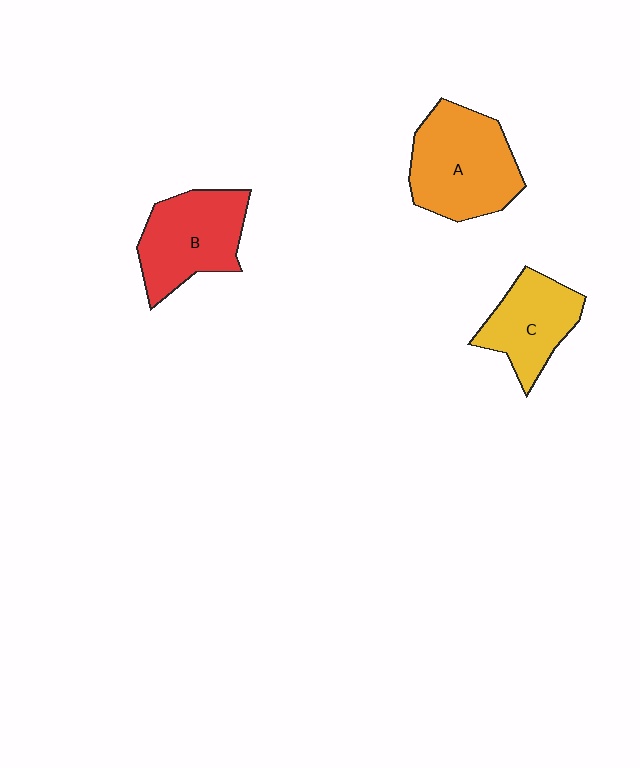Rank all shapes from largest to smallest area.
From largest to smallest: A (orange), B (red), C (yellow).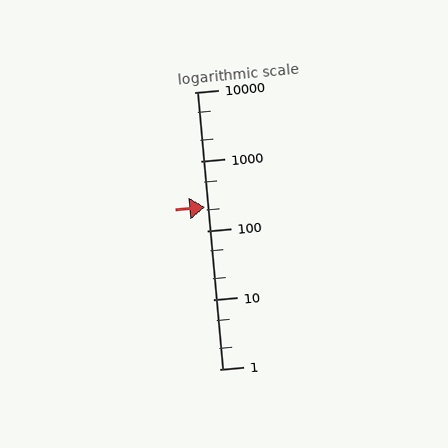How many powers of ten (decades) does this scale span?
The scale spans 4 decades, from 1 to 10000.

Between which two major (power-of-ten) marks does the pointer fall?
The pointer is between 100 and 1000.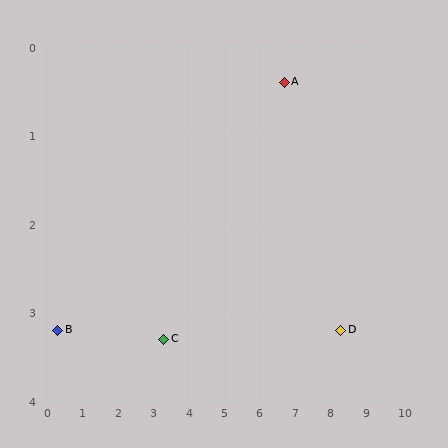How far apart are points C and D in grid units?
Points C and D are about 5.0 grid units apart.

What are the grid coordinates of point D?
Point D is at approximately (8.3, 3.2).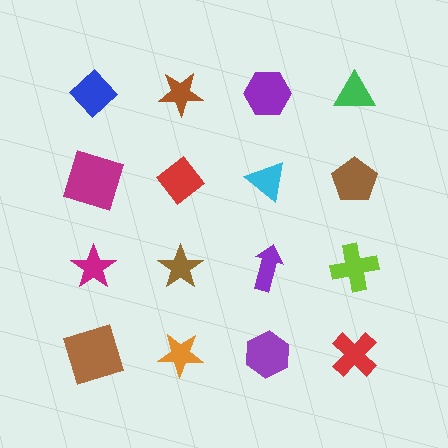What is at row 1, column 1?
A blue diamond.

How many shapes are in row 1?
4 shapes.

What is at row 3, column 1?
A magenta star.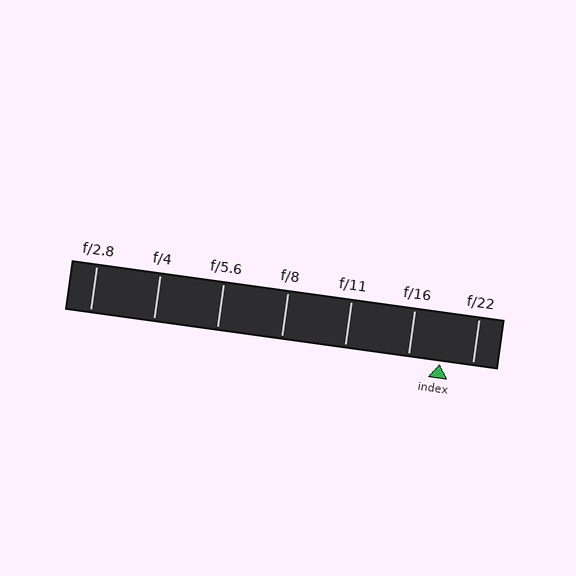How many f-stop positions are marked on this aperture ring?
There are 7 f-stop positions marked.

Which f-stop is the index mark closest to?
The index mark is closest to f/16.